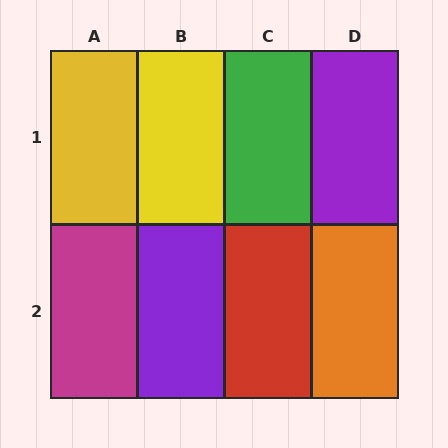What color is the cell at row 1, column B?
Yellow.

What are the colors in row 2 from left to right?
Magenta, purple, red, orange.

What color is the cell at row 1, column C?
Green.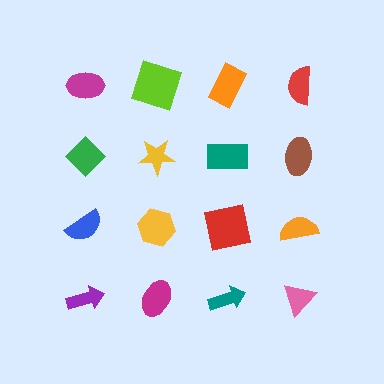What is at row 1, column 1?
A magenta ellipse.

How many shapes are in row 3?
4 shapes.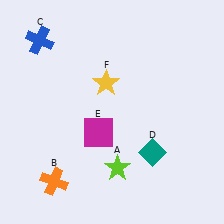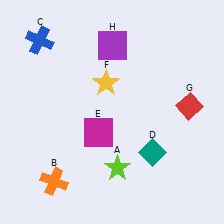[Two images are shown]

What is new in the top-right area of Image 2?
A purple square (H) was added in the top-right area of Image 2.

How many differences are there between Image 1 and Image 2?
There are 2 differences between the two images.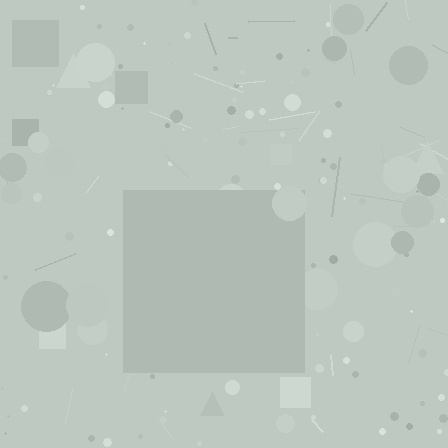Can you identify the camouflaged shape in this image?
The camouflaged shape is a square.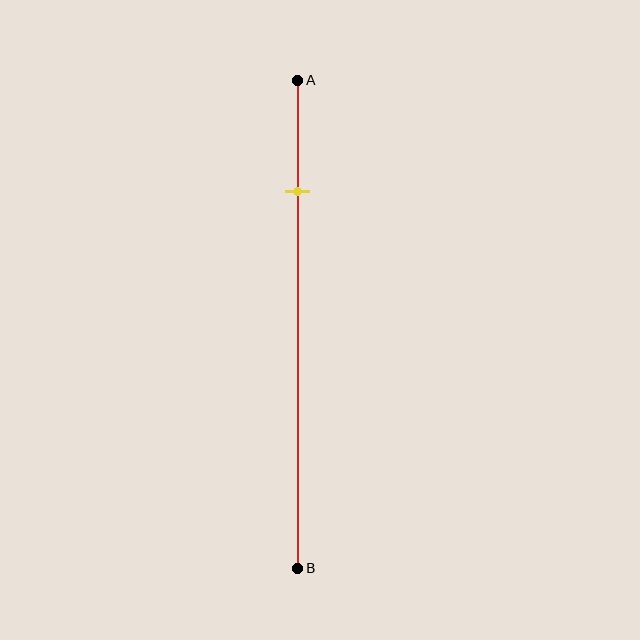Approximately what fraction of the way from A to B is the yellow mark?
The yellow mark is approximately 25% of the way from A to B.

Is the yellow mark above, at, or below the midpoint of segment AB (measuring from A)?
The yellow mark is above the midpoint of segment AB.